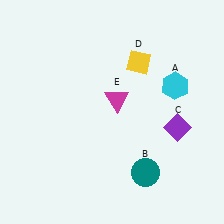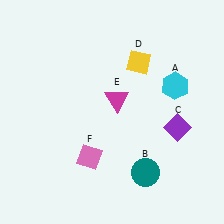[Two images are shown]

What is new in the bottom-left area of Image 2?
A pink diamond (F) was added in the bottom-left area of Image 2.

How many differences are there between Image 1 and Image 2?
There is 1 difference between the two images.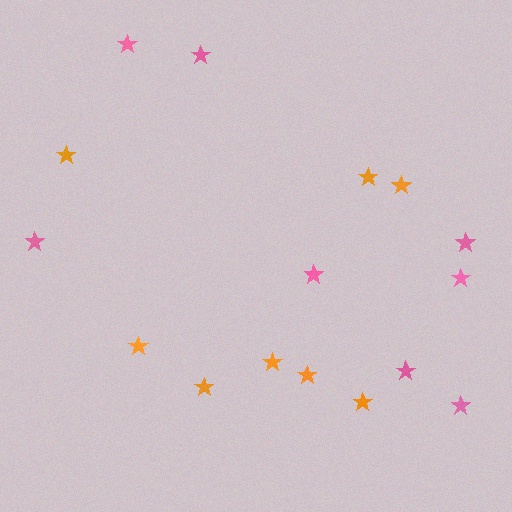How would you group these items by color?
There are 2 groups: one group of orange stars (8) and one group of pink stars (8).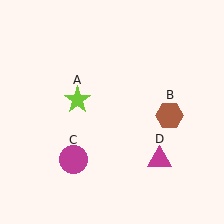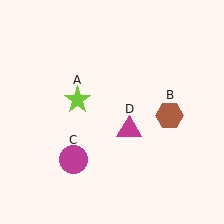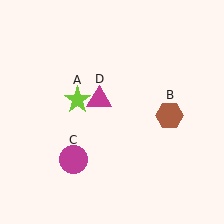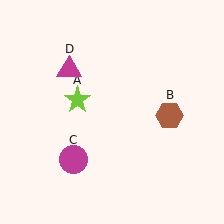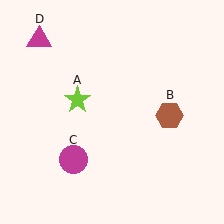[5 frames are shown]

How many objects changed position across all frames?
1 object changed position: magenta triangle (object D).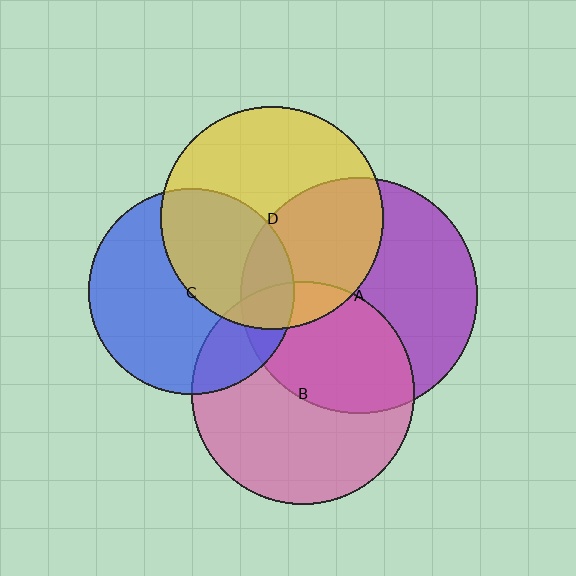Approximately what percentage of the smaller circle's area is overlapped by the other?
Approximately 40%.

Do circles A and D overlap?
Yes.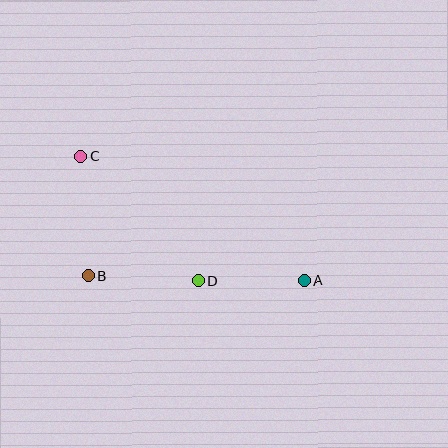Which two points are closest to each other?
Points A and D are closest to each other.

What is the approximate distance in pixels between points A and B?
The distance between A and B is approximately 216 pixels.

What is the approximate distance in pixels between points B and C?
The distance between B and C is approximately 119 pixels.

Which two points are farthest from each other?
Points A and C are farthest from each other.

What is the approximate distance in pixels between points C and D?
The distance between C and D is approximately 172 pixels.